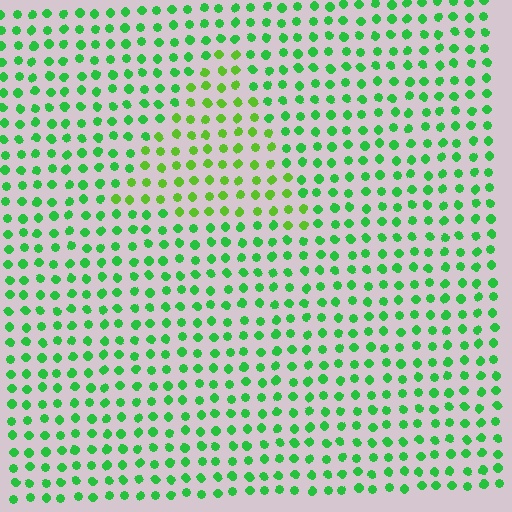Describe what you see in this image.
The image is filled with small green elements in a uniform arrangement. A triangle-shaped region is visible where the elements are tinted to a slightly different hue, forming a subtle color boundary.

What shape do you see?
I see a triangle.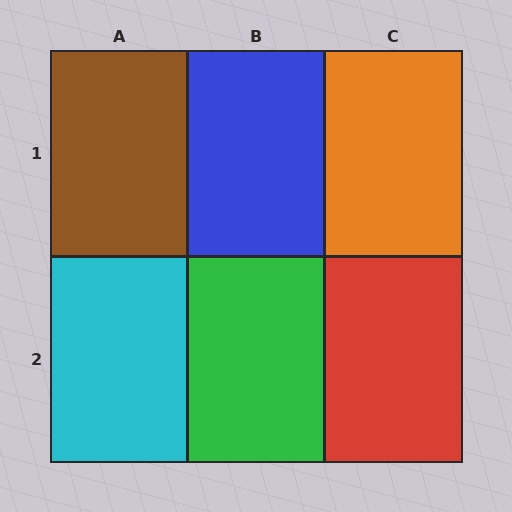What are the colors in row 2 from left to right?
Cyan, green, red.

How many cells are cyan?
1 cell is cyan.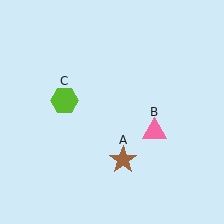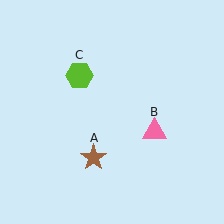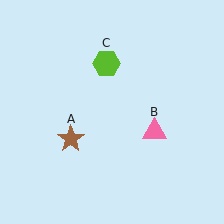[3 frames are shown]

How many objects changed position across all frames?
2 objects changed position: brown star (object A), lime hexagon (object C).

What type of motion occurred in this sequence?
The brown star (object A), lime hexagon (object C) rotated clockwise around the center of the scene.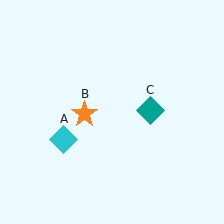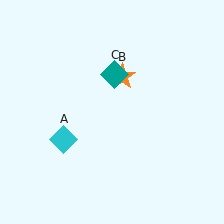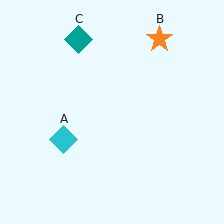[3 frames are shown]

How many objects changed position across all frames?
2 objects changed position: orange star (object B), teal diamond (object C).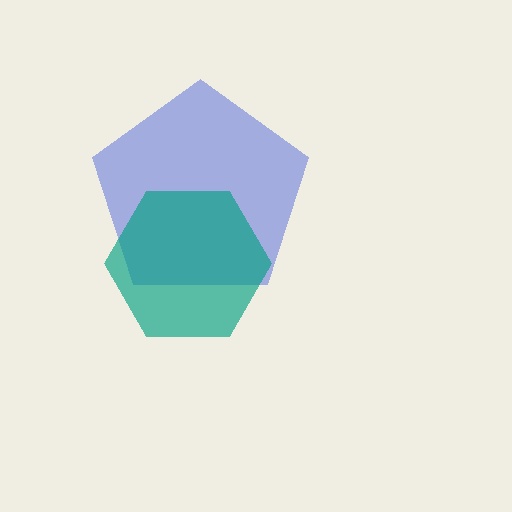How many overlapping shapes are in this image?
There are 2 overlapping shapes in the image.